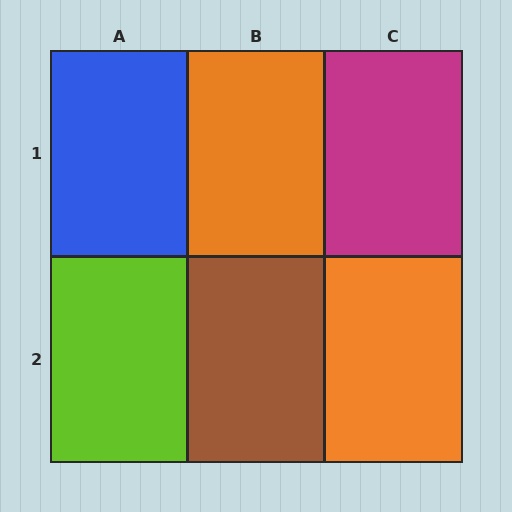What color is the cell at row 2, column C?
Orange.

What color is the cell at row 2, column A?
Lime.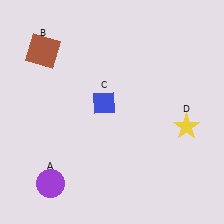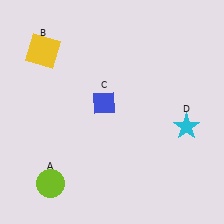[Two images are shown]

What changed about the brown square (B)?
In Image 1, B is brown. In Image 2, it changed to yellow.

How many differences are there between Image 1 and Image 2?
There are 3 differences between the two images.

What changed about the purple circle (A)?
In Image 1, A is purple. In Image 2, it changed to lime.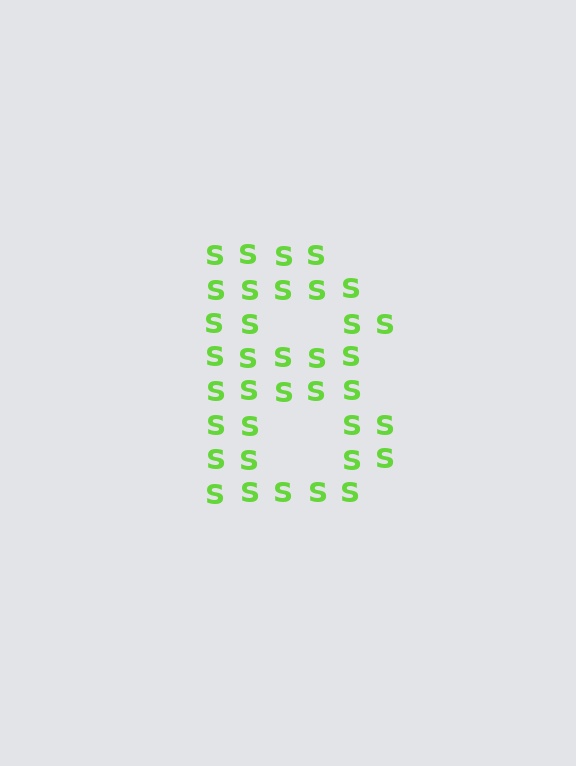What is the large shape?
The large shape is the letter B.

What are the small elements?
The small elements are letter S's.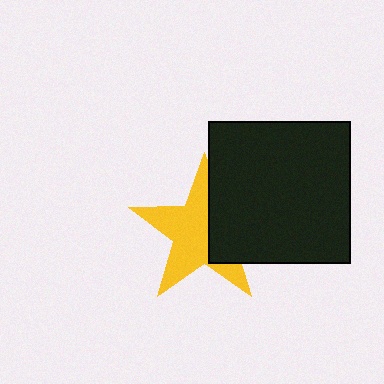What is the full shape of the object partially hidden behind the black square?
The partially hidden object is a yellow star.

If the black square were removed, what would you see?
You would see the complete yellow star.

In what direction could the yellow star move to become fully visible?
The yellow star could move left. That would shift it out from behind the black square entirely.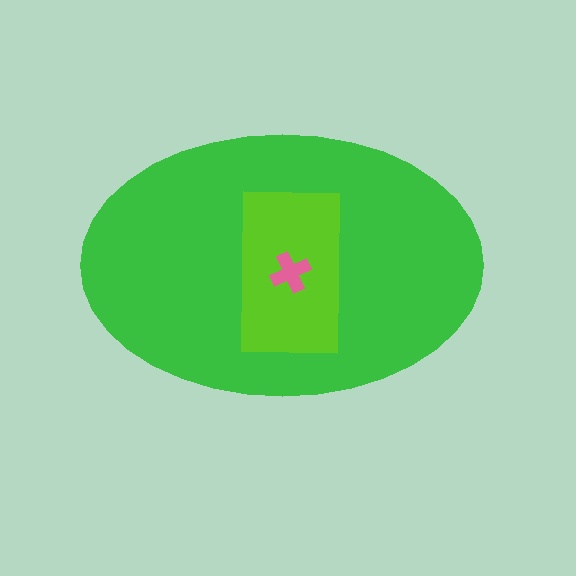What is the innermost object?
The pink cross.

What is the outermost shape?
The green ellipse.